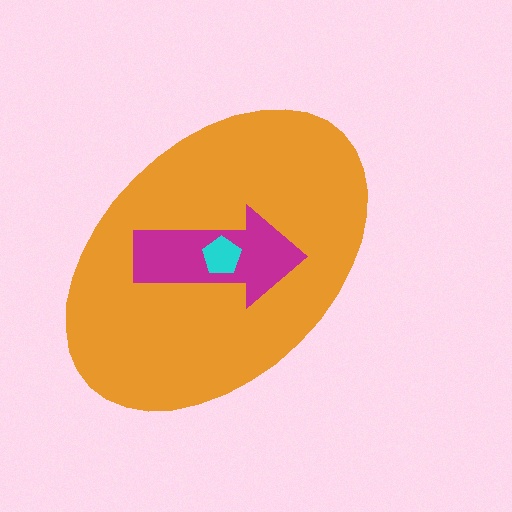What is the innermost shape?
The cyan pentagon.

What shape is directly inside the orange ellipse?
The magenta arrow.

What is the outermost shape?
The orange ellipse.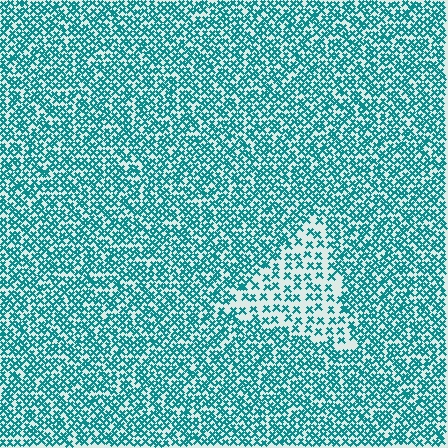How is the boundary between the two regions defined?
The boundary is defined by a change in element density (approximately 2.1x ratio). All elements are the same color, size, and shape.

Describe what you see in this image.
The image contains small teal elements arranged at two different densities. A triangle-shaped region is visible where the elements are less densely packed than the surrounding area.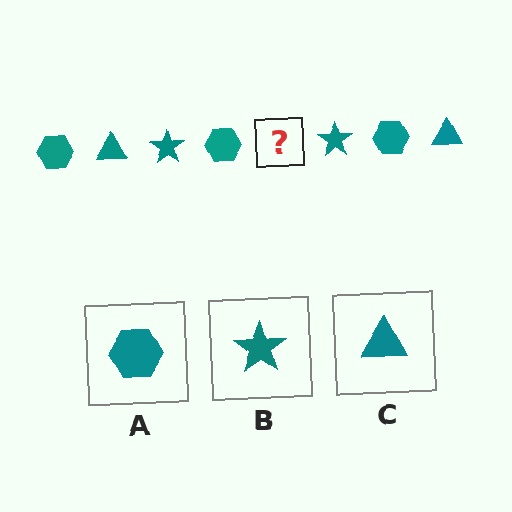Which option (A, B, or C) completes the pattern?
C.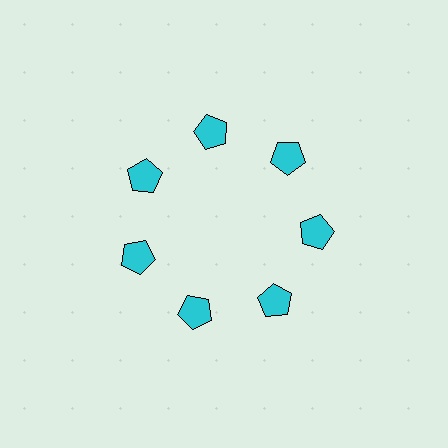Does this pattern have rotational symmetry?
Yes, this pattern has 7-fold rotational symmetry. It looks the same after rotating 51 degrees around the center.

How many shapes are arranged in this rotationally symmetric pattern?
There are 7 shapes, arranged in 7 groups of 1.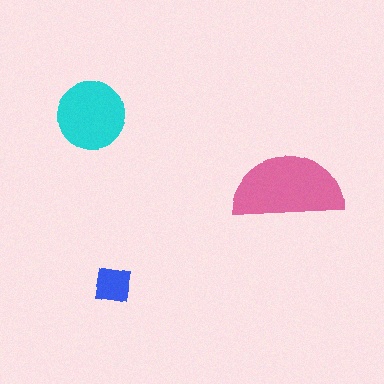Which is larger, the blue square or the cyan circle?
The cyan circle.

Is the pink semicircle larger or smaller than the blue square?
Larger.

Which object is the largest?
The pink semicircle.